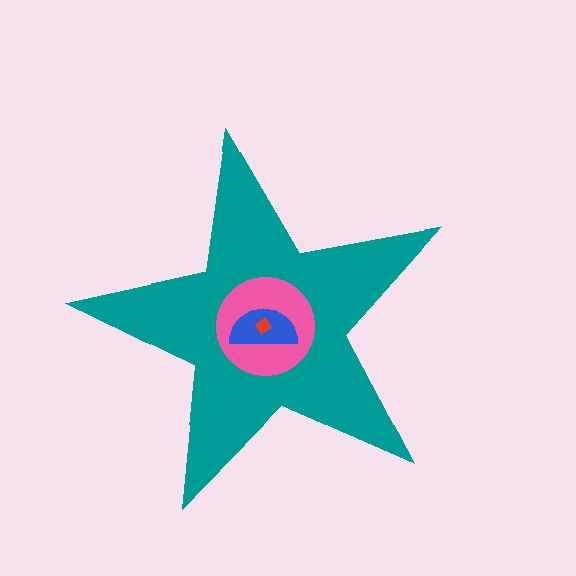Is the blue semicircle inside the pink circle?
Yes.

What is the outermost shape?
The teal star.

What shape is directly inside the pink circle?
The blue semicircle.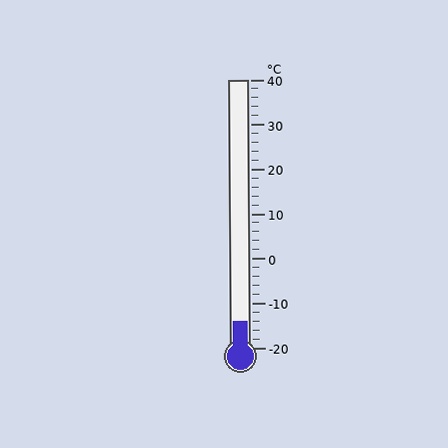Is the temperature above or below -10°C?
The temperature is below -10°C.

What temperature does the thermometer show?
The thermometer shows approximately -14°C.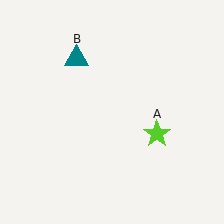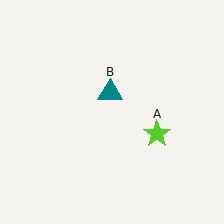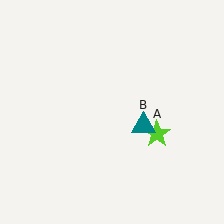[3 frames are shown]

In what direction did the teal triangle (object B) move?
The teal triangle (object B) moved down and to the right.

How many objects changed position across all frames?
1 object changed position: teal triangle (object B).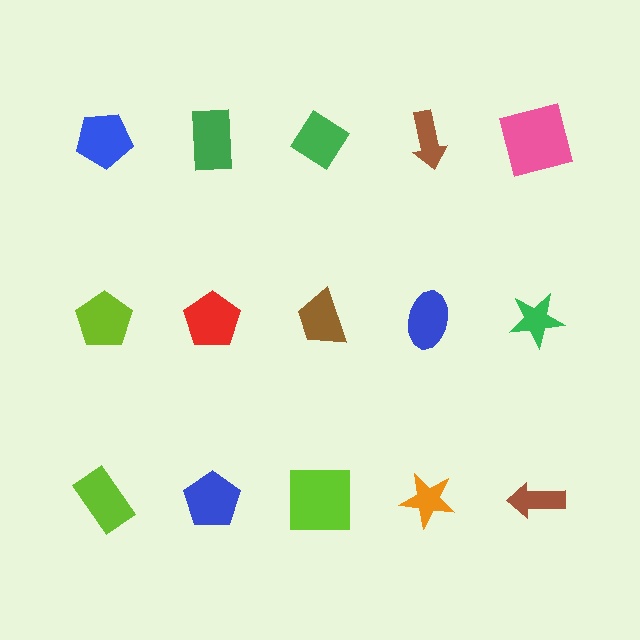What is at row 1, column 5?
A pink square.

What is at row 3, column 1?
A lime rectangle.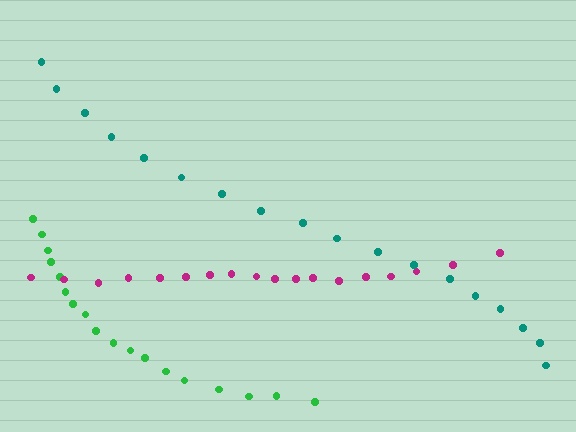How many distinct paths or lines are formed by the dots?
There are 3 distinct paths.